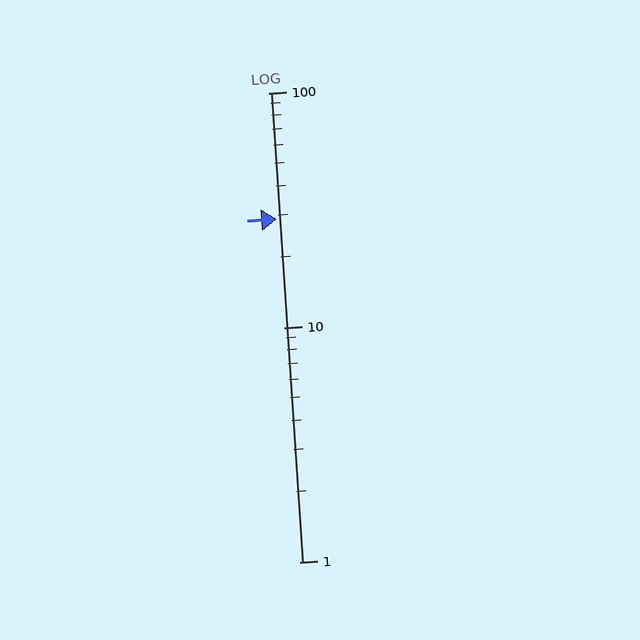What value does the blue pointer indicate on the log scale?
The pointer indicates approximately 29.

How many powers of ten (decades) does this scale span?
The scale spans 2 decades, from 1 to 100.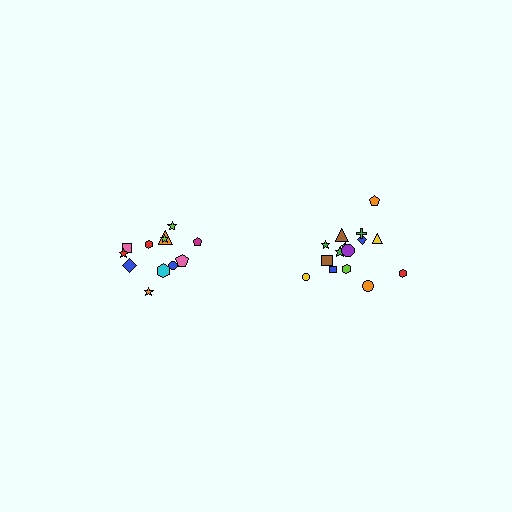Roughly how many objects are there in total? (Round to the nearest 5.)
Roughly 25 objects in total.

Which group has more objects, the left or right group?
The right group.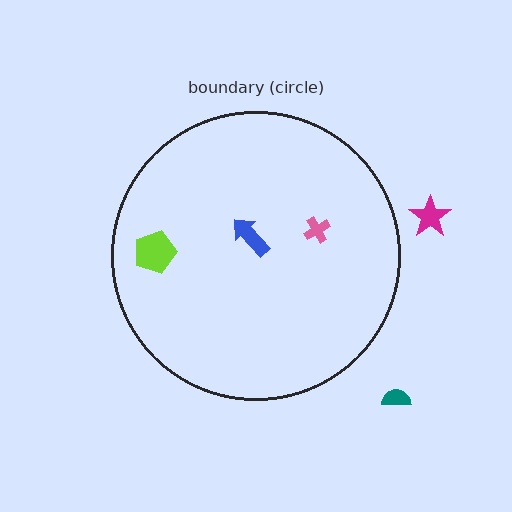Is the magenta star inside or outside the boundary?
Outside.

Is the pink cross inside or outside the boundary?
Inside.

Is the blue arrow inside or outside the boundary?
Inside.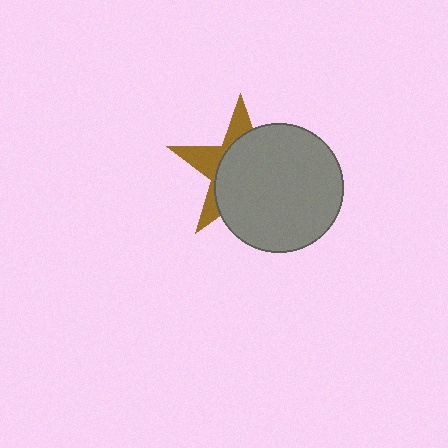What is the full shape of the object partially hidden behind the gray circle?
The partially hidden object is a brown star.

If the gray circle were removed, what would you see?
You would see the complete brown star.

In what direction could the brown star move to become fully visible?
The brown star could move toward the upper-left. That would shift it out from behind the gray circle entirely.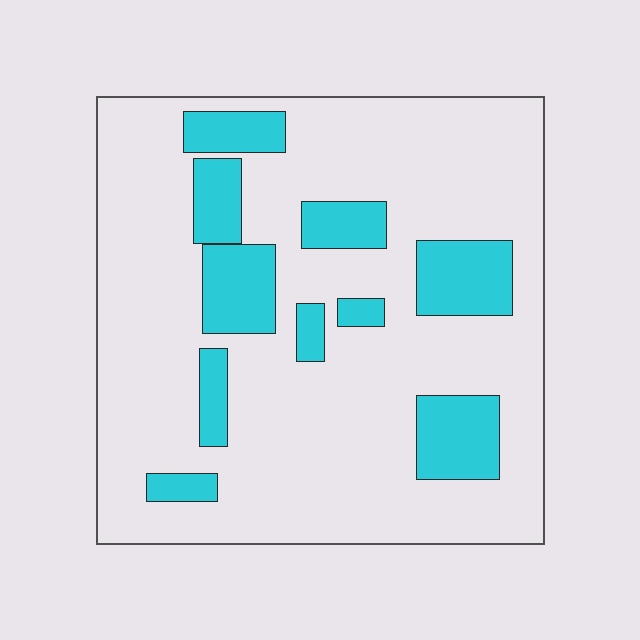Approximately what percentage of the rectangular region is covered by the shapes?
Approximately 20%.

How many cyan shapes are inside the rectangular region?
10.